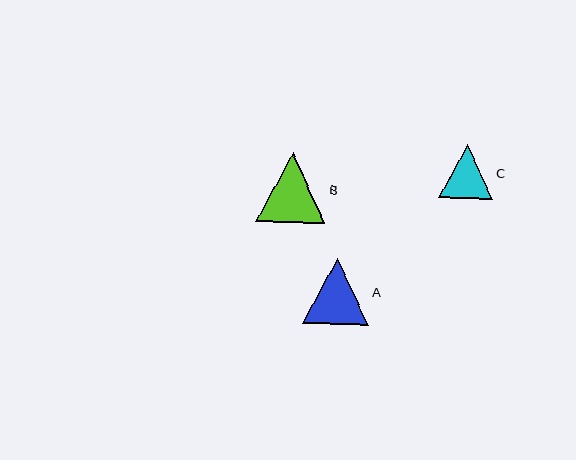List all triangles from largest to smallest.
From largest to smallest: B, A, C.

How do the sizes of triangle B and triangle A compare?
Triangle B and triangle A are approximately the same size.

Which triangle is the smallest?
Triangle C is the smallest with a size of approximately 54 pixels.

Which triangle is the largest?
Triangle B is the largest with a size of approximately 70 pixels.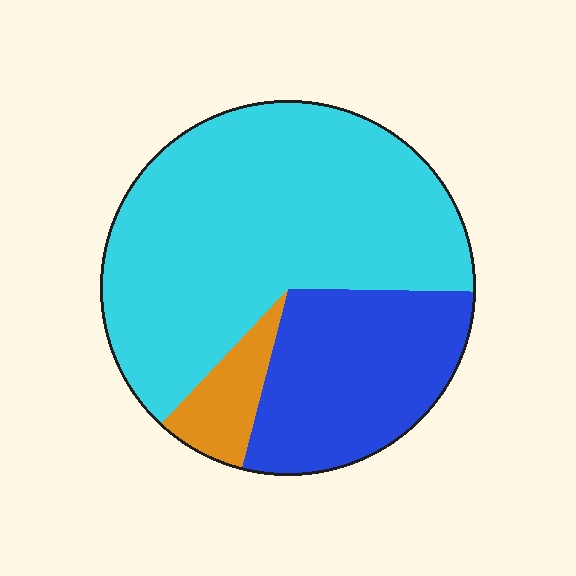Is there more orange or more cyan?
Cyan.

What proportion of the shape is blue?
Blue takes up about one quarter (1/4) of the shape.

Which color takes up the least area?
Orange, at roughly 10%.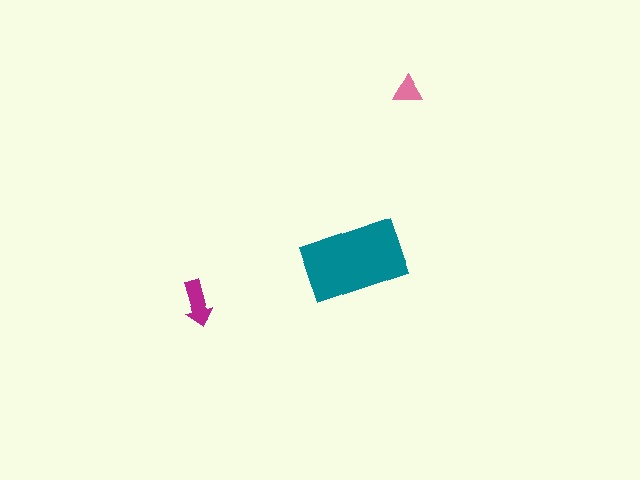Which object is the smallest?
The pink triangle.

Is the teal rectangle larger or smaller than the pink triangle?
Larger.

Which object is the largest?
The teal rectangle.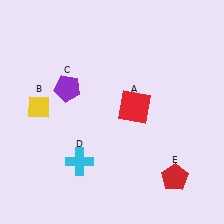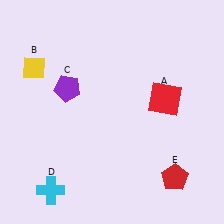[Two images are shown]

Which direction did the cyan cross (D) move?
The cyan cross (D) moved left.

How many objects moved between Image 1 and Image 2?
3 objects moved between the two images.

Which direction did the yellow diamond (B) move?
The yellow diamond (B) moved up.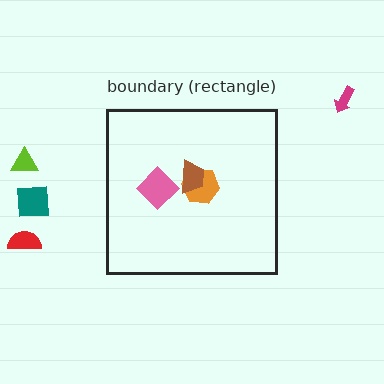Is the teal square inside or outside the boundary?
Outside.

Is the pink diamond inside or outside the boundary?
Inside.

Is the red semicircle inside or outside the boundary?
Outside.